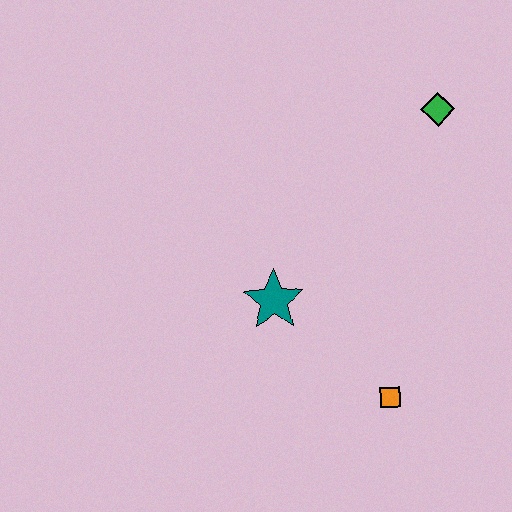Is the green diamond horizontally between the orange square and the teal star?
No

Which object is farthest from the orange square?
The green diamond is farthest from the orange square.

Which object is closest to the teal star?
The orange square is closest to the teal star.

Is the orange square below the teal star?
Yes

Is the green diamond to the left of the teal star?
No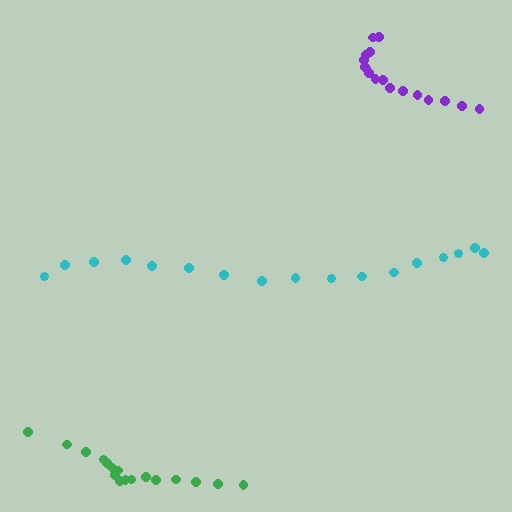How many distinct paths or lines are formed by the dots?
There are 3 distinct paths.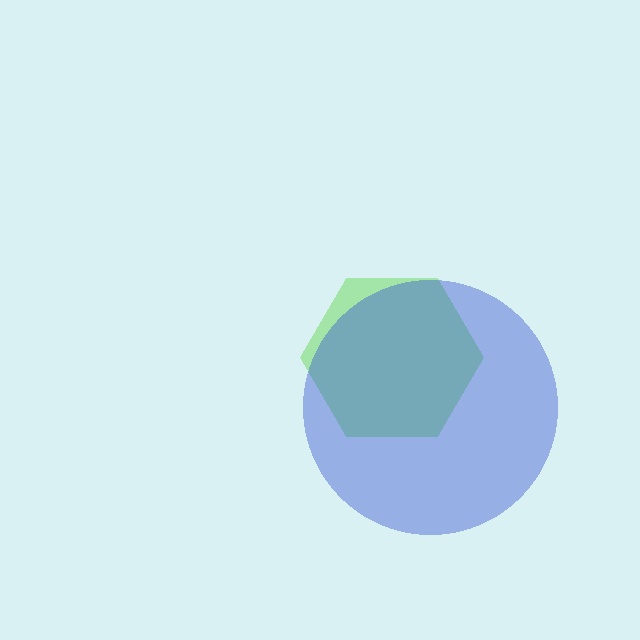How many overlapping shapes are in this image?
There are 2 overlapping shapes in the image.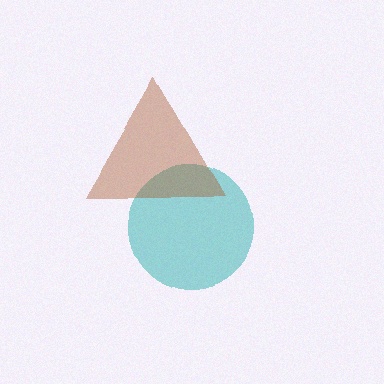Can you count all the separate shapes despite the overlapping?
Yes, there are 2 separate shapes.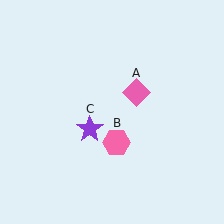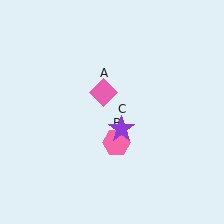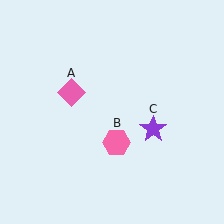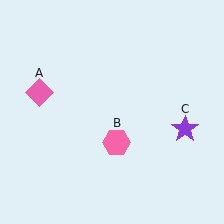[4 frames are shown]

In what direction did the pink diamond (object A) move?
The pink diamond (object A) moved left.